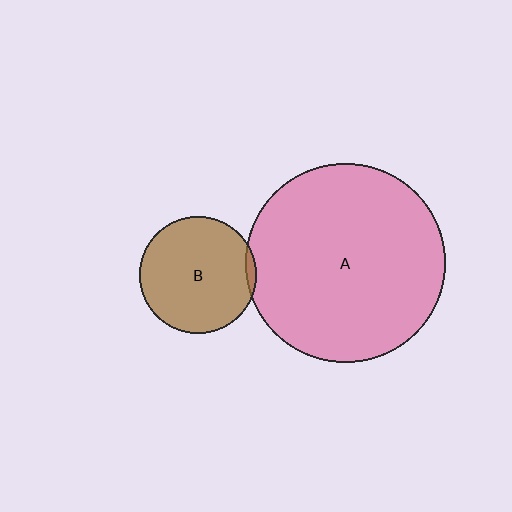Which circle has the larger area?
Circle A (pink).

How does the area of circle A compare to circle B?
Approximately 2.9 times.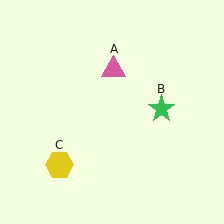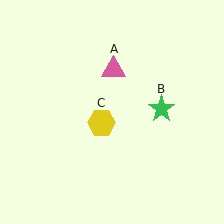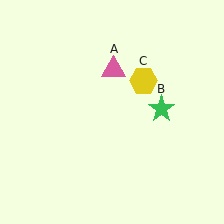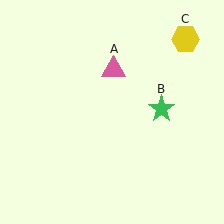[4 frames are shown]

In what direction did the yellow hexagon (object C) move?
The yellow hexagon (object C) moved up and to the right.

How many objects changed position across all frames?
1 object changed position: yellow hexagon (object C).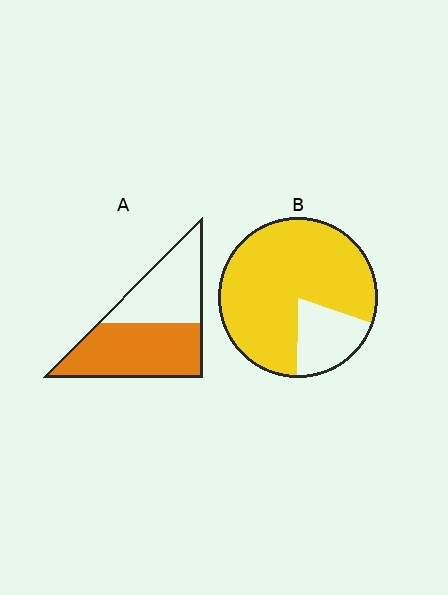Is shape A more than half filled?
Yes.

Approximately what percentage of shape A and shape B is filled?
A is approximately 55% and B is approximately 80%.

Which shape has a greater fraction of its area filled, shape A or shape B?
Shape B.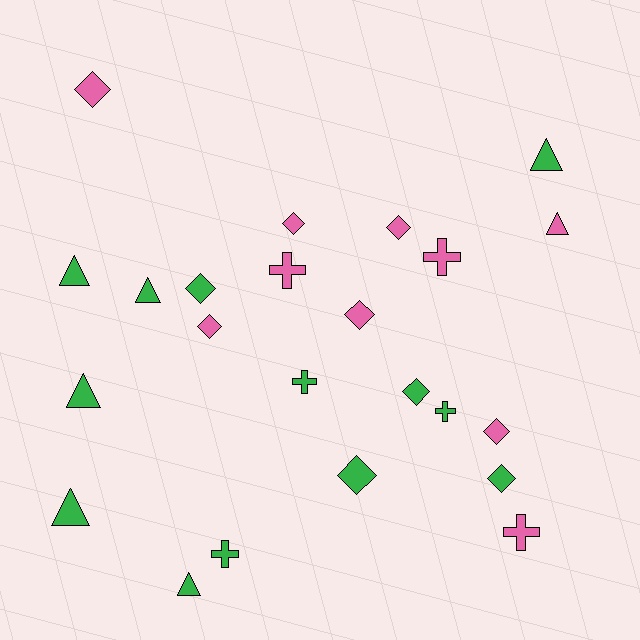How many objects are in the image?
There are 23 objects.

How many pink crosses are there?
There are 3 pink crosses.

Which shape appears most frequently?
Diamond, with 10 objects.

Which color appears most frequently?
Green, with 13 objects.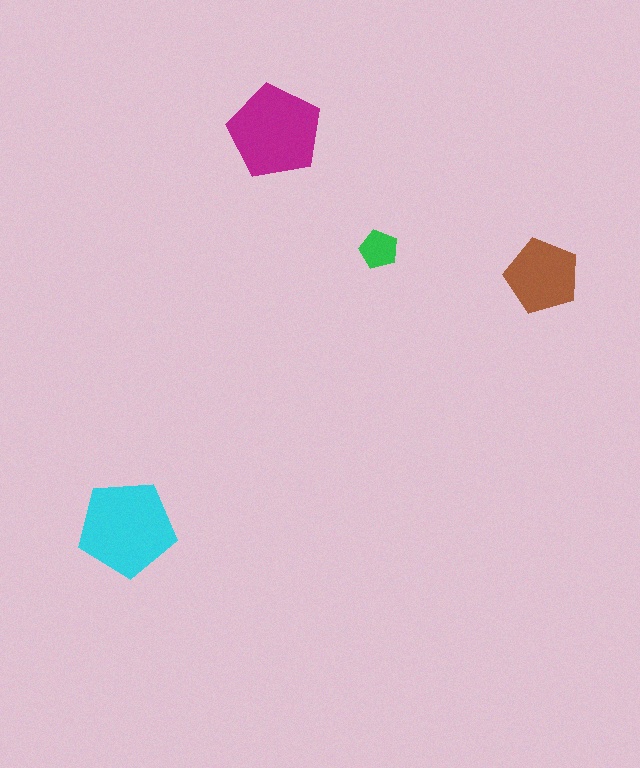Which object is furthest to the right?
The brown pentagon is rightmost.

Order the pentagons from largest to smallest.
the cyan one, the magenta one, the brown one, the green one.